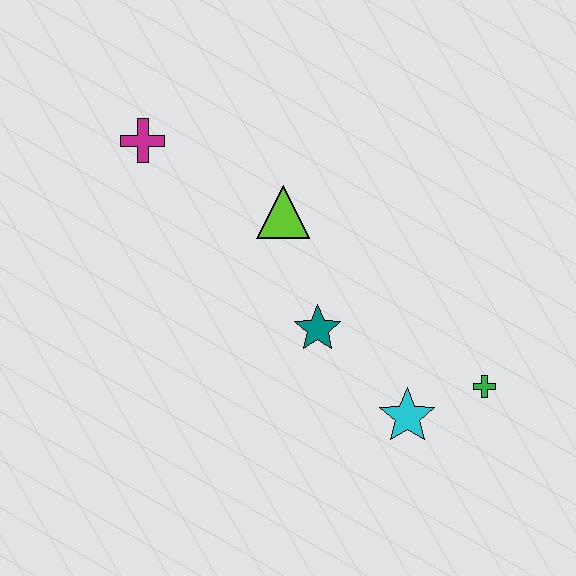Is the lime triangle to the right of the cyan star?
No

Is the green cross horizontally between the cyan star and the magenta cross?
No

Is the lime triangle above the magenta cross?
No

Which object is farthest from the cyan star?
The magenta cross is farthest from the cyan star.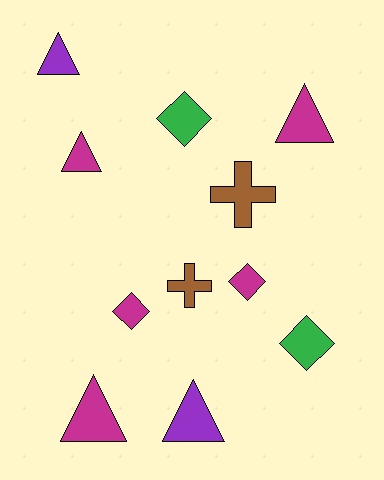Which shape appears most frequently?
Triangle, with 5 objects.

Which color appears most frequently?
Magenta, with 5 objects.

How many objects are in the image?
There are 11 objects.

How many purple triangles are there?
There are 2 purple triangles.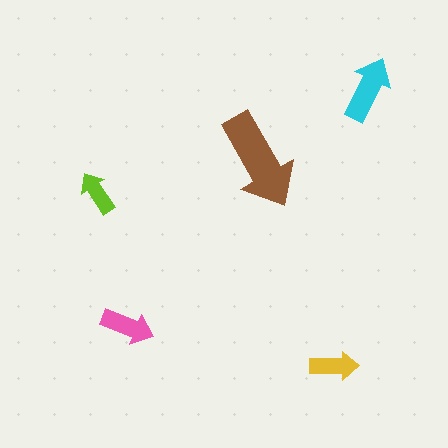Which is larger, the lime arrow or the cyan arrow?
The cyan one.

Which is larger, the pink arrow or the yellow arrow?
The pink one.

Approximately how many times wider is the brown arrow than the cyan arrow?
About 1.5 times wider.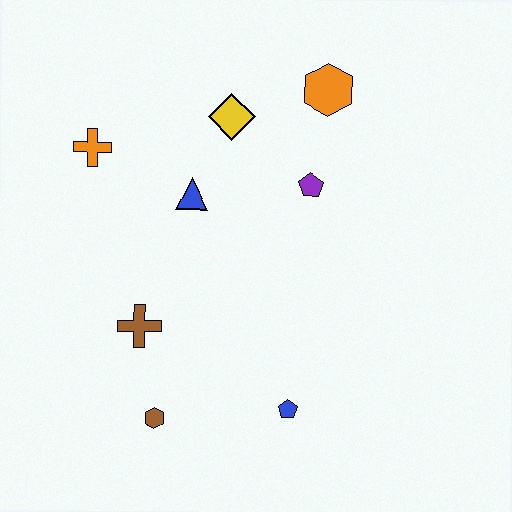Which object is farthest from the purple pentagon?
The brown hexagon is farthest from the purple pentagon.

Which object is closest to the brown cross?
The brown hexagon is closest to the brown cross.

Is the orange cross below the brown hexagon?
No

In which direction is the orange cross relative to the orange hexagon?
The orange cross is to the left of the orange hexagon.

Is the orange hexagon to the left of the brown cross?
No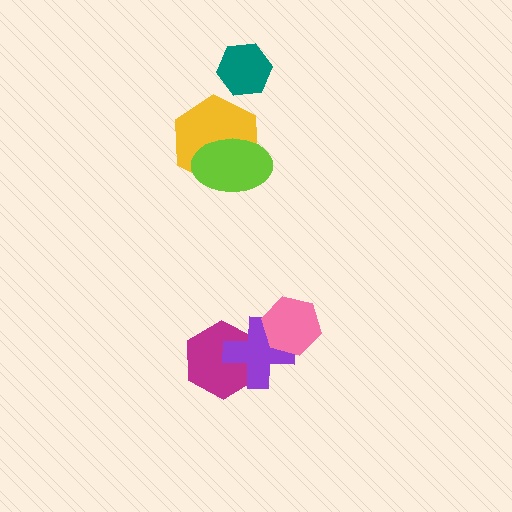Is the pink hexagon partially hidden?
No, no other shape covers it.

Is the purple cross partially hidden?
Yes, it is partially covered by another shape.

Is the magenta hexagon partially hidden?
Yes, it is partially covered by another shape.